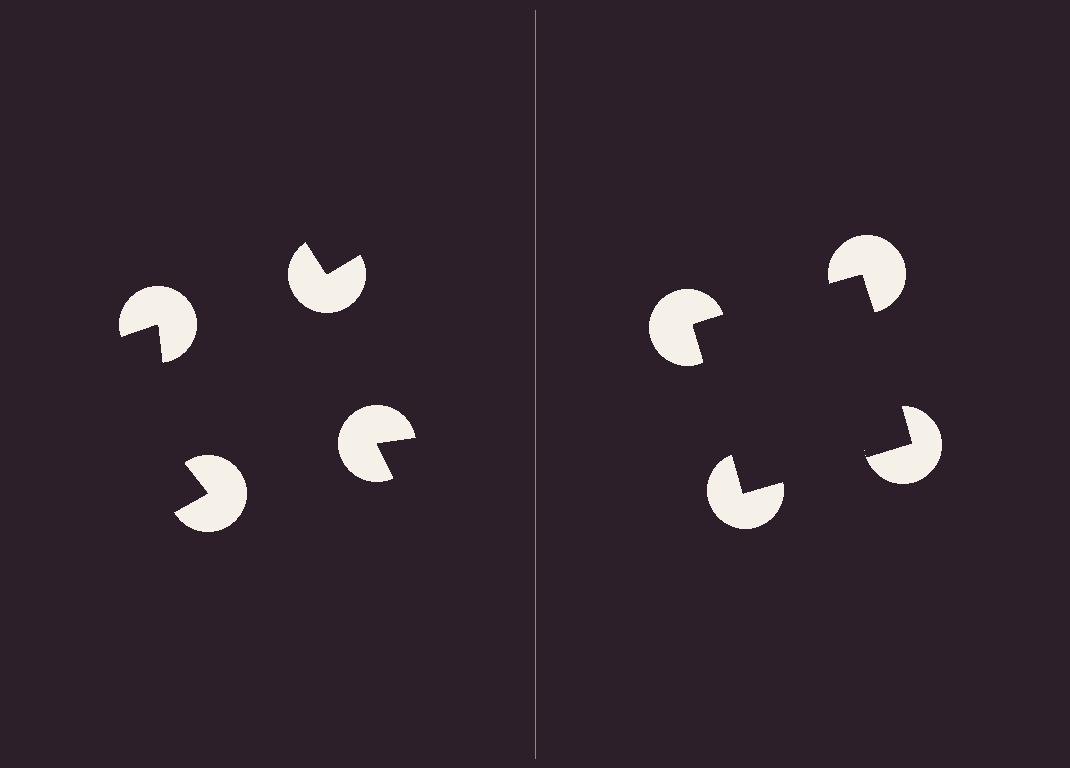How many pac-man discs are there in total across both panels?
8 — 4 on each side.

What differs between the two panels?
The pac-man discs are positioned identically on both sides; only the wedge orientations differ. On the right they align to a square; on the left they are misaligned.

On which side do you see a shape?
An illusory square appears on the right side. On the left side the wedge cuts are rotated, so no coherent shape forms.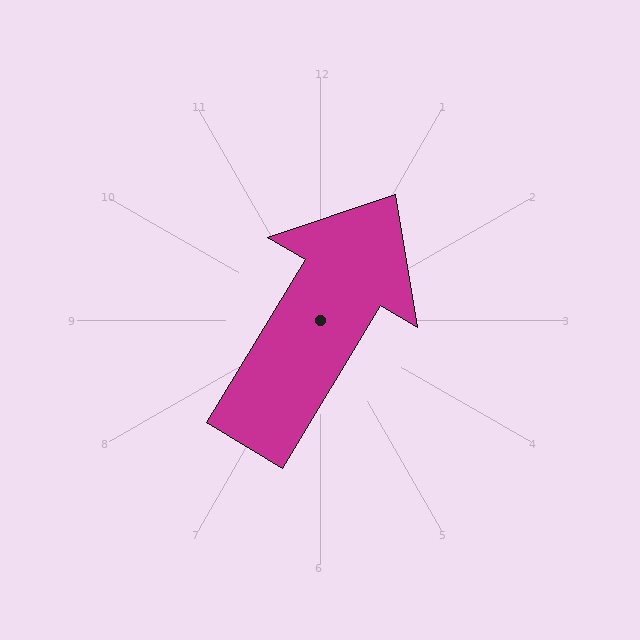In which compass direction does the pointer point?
Northeast.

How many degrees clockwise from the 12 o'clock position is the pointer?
Approximately 31 degrees.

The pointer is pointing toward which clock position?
Roughly 1 o'clock.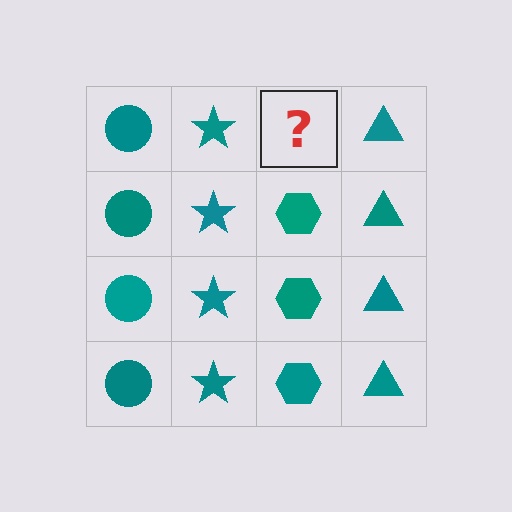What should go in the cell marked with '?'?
The missing cell should contain a teal hexagon.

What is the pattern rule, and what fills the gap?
The rule is that each column has a consistent shape. The gap should be filled with a teal hexagon.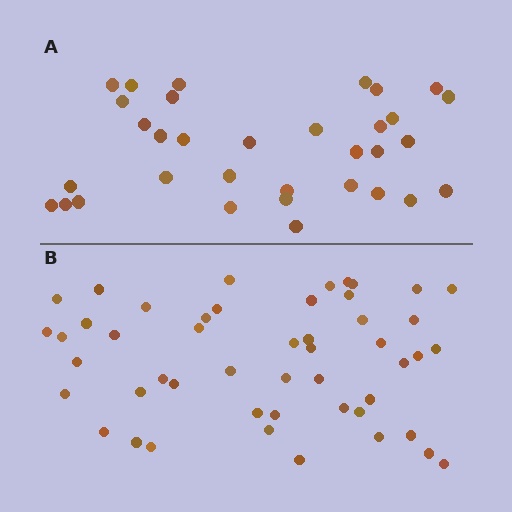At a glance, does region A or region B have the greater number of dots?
Region B (the bottom region) has more dots.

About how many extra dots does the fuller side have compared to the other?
Region B has approximately 15 more dots than region A.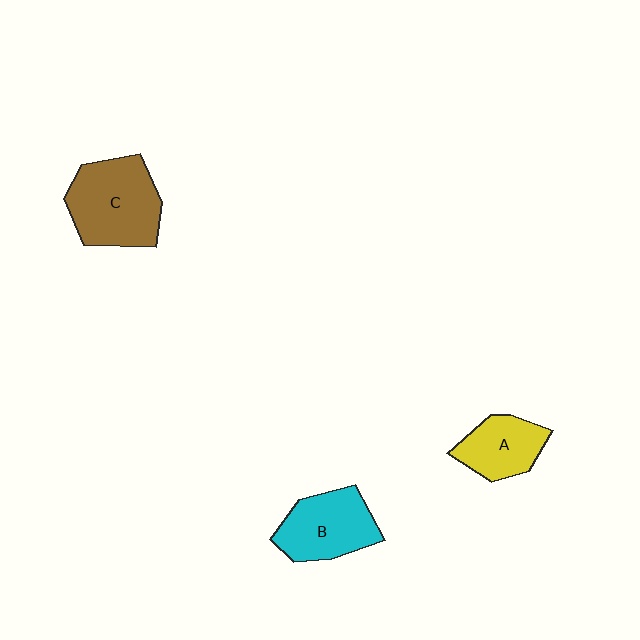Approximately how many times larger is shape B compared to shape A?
Approximately 1.3 times.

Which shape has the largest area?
Shape C (brown).